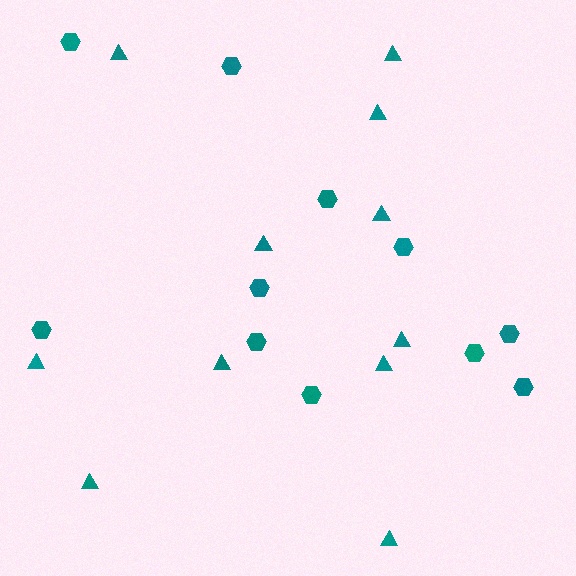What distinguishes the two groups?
There are 2 groups: one group of hexagons (11) and one group of triangles (11).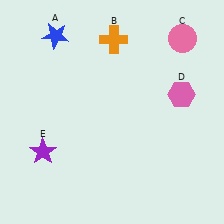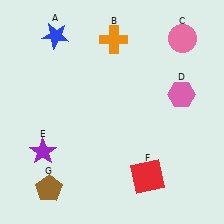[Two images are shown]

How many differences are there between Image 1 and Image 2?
There are 2 differences between the two images.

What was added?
A red square (F), a brown pentagon (G) were added in Image 2.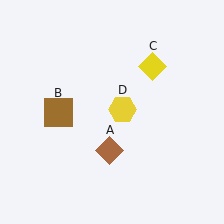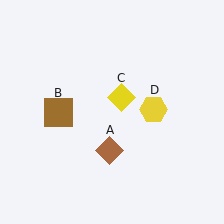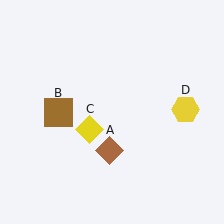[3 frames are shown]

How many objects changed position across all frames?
2 objects changed position: yellow diamond (object C), yellow hexagon (object D).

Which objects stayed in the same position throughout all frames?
Brown diamond (object A) and brown square (object B) remained stationary.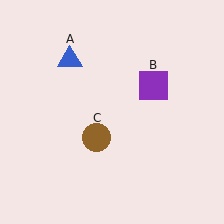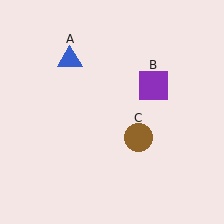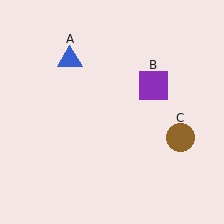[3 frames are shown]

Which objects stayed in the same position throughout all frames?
Blue triangle (object A) and purple square (object B) remained stationary.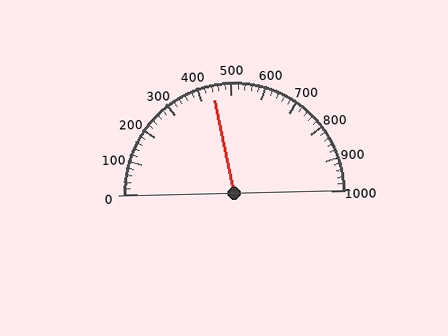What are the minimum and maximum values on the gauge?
The gauge ranges from 0 to 1000.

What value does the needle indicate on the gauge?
The needle indicates approximately 440.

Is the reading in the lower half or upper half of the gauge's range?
The reading is in the lower half of the range (0 to 1000).